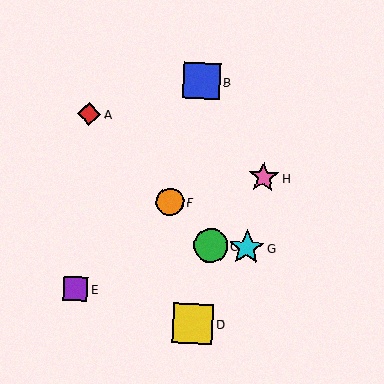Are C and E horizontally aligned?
No, C is at y≈246 and E is at y≈289.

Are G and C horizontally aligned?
Yes, both are at y≈248.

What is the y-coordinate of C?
Object C is at y≈246.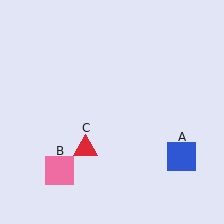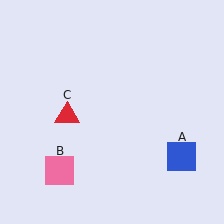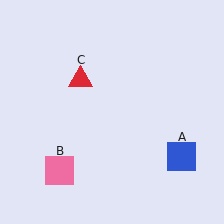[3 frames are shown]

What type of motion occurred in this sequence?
The red triangle (object C) rotated clockwise around the center of the scene.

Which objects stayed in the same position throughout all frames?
Blue square (object A) and pink square (object B) remained stationary.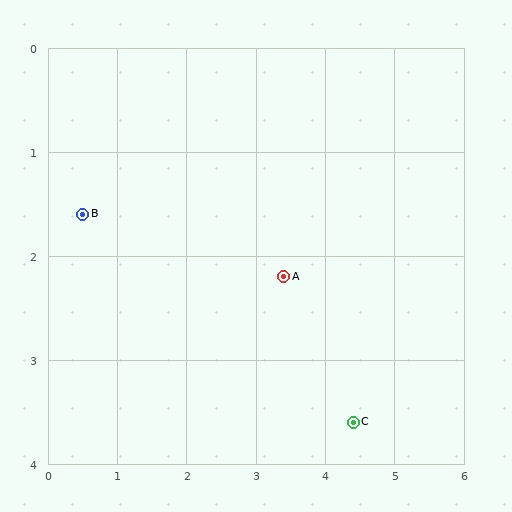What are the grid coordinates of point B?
Point B is at approximately (0.5, 1.6).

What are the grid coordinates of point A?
Point A is at approximately (3.4, 2.2).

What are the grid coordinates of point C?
Point C is at approximately (4.4, 3.6).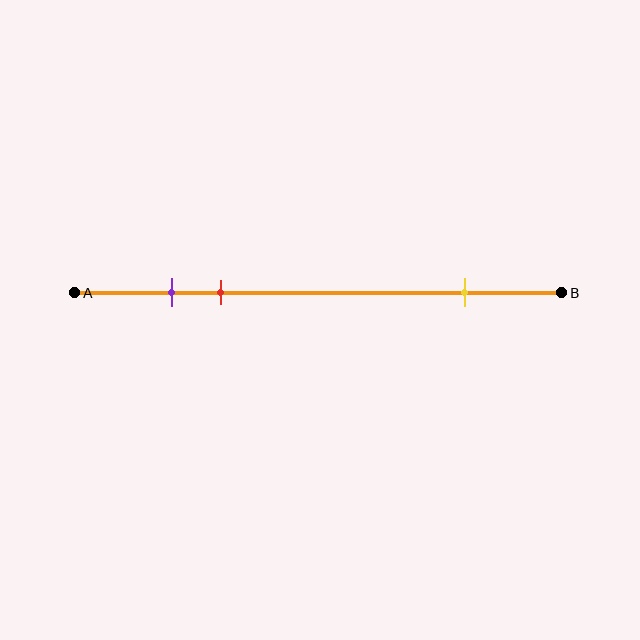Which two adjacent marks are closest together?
The purple and red marks are the closest adjacent pair.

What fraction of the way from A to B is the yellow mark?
The yellow mark is approximately 80% (0.8) of the way from A to B.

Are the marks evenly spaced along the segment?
No, the marks are not evenly spaced.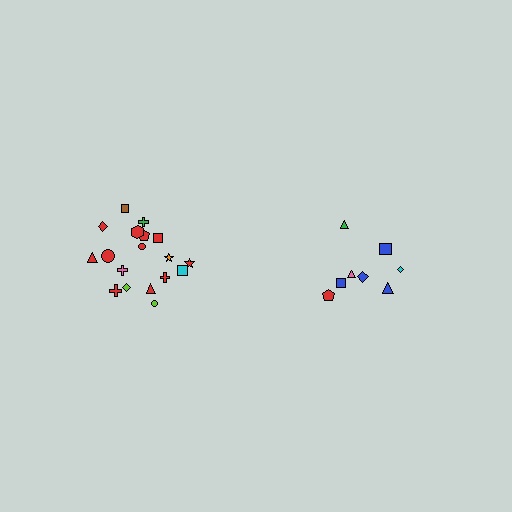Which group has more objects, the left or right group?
The left group.